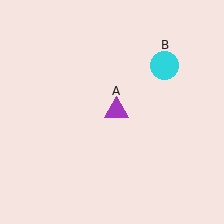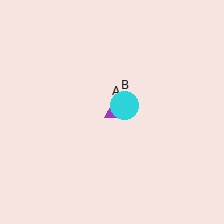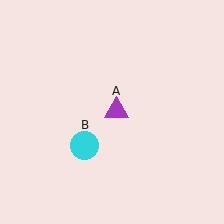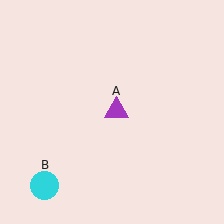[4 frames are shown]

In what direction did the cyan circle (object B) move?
The cyan circle (object B) moved down and to the left.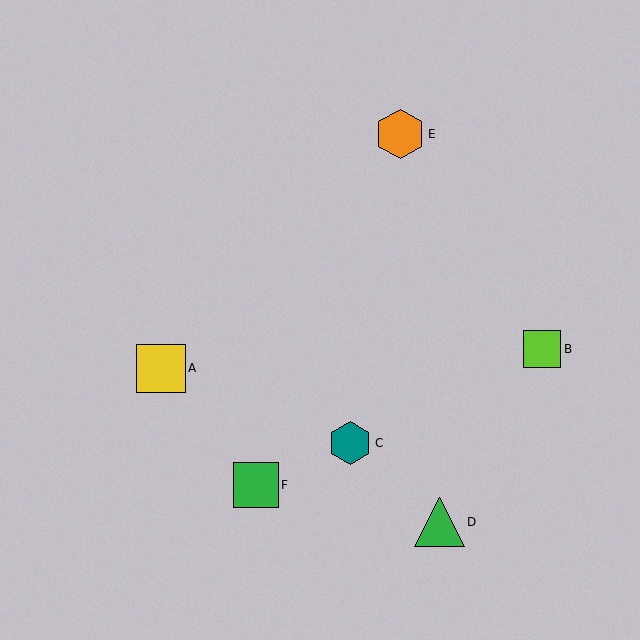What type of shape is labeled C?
Shape C is a teal hexagon.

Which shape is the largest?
The green triangle (labeled D) is the largest.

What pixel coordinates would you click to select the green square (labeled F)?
Click at (256, 485) to select the green square F.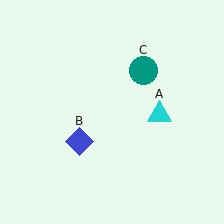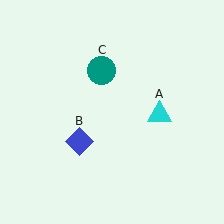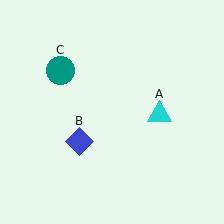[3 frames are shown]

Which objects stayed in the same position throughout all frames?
Cyan triangle (object A) and blue diamond (object B) remained stationary.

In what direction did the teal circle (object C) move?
The teal circle (object C) moved left.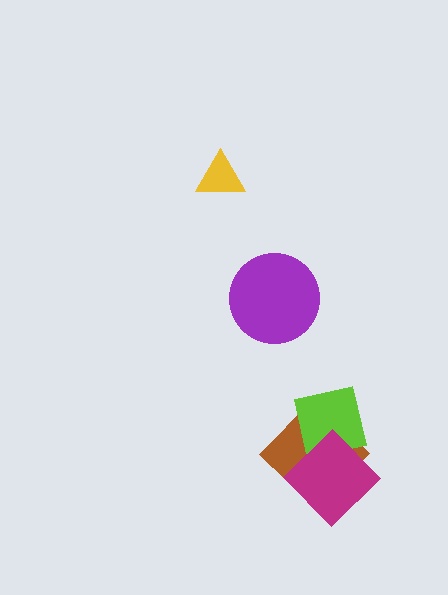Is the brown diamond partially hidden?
Yes, it is partially covered by another shape.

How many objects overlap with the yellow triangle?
0 objects overlap with the yellow triangle.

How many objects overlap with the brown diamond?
2 objects overlap with the brown diamond.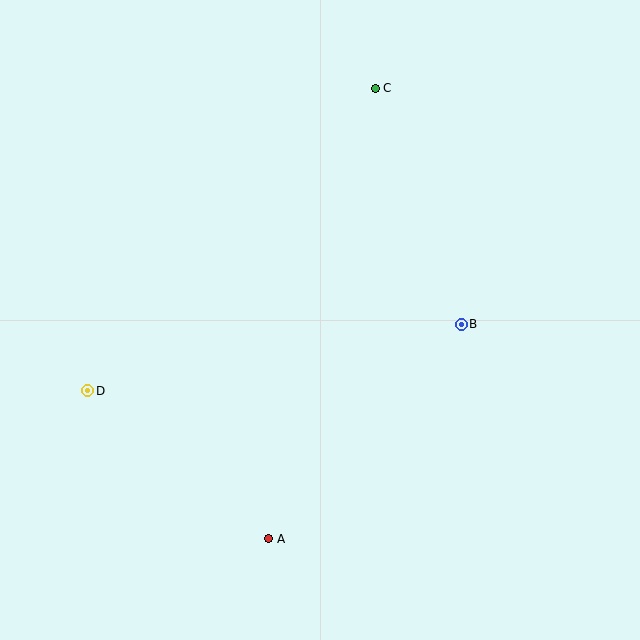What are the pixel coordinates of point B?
Point B is at (461, 324).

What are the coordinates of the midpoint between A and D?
The midpoint between A and D is at (178, 465).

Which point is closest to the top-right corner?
Point C is closest to the top-right corner.